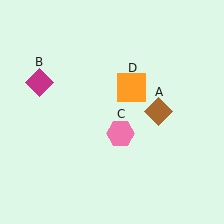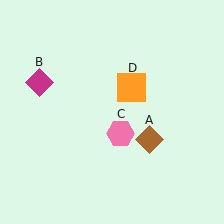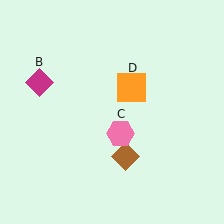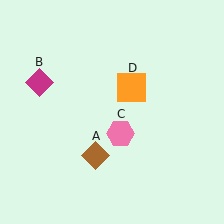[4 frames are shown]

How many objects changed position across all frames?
1 object changed position: brown diamond (object A).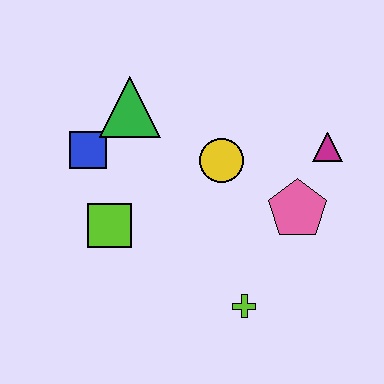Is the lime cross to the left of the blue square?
No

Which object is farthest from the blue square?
The magenta triangle is farthest from the blue square.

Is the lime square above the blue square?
No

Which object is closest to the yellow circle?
The pink pentagon is closest to the yellow circle.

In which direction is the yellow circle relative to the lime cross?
The yellow circle is above the lime cross.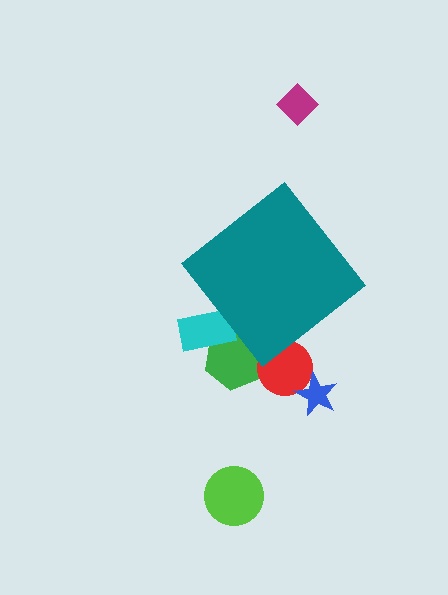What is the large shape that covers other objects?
A teal diamond.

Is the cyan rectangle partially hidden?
Yes, the cyan rectangle is partially hidden behind the teal diamond.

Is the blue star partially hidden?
No, the blue star is fully visible.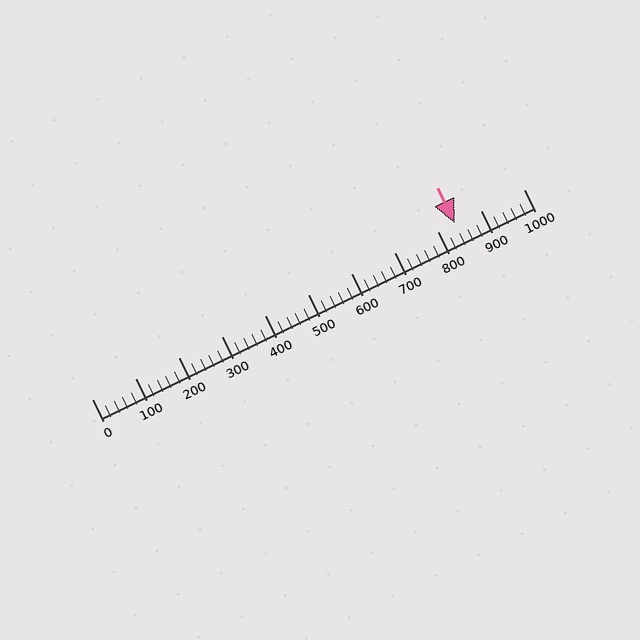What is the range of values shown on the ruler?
The ruler shows values from 0 to 1000.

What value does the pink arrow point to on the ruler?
The pink arrow points to approximately 840.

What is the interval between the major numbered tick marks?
The major tick marks are spaced 100 units apart.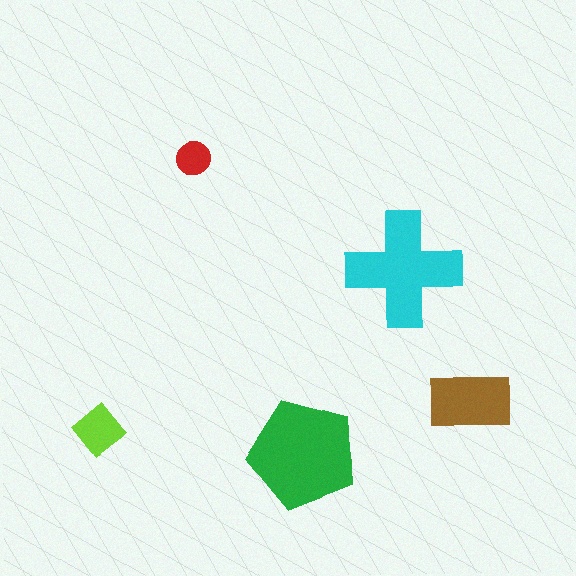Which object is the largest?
The green pentagon.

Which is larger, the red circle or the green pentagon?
The green pentagon.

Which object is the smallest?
The red circle.